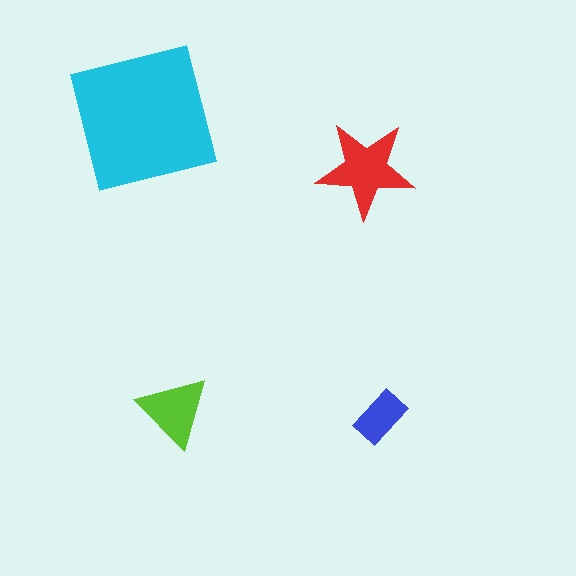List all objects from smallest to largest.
The blue rectangle, the lime triangle, the red star, the cyan square.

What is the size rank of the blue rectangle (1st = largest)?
4th.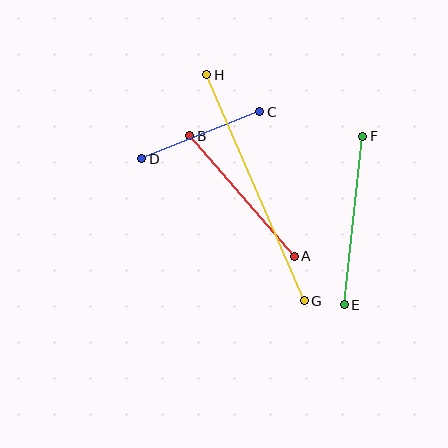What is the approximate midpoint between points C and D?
The midpoint is at approximately (201, 135) pixels.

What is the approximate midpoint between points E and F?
The midpoint is at approximately (353, 220) pixels.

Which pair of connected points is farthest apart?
Points G and H are farthest apart.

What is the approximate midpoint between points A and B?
The midpoint is at approximately (242, 196) pixels.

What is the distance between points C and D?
The distance is approximately 127 pixels.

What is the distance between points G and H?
The distance is approximately 247 pixels.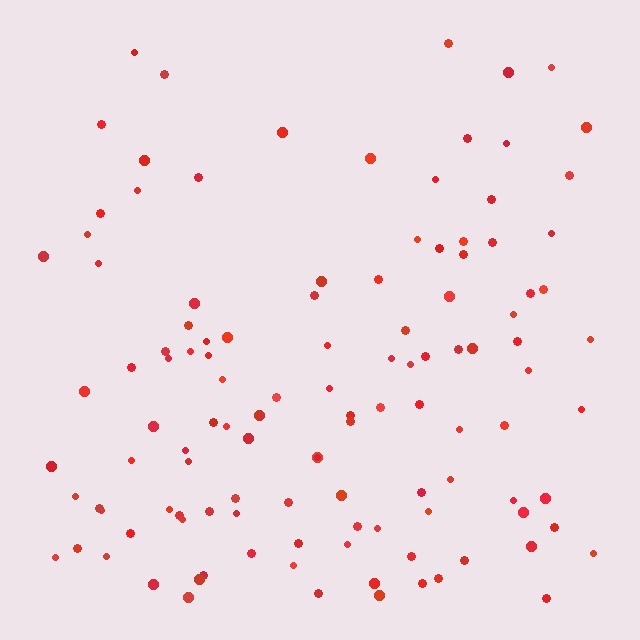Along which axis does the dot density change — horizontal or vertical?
Vertical.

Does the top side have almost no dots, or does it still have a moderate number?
Still a moderate number, just noticeably fewer than the bottom.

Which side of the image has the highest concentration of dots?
The bottom.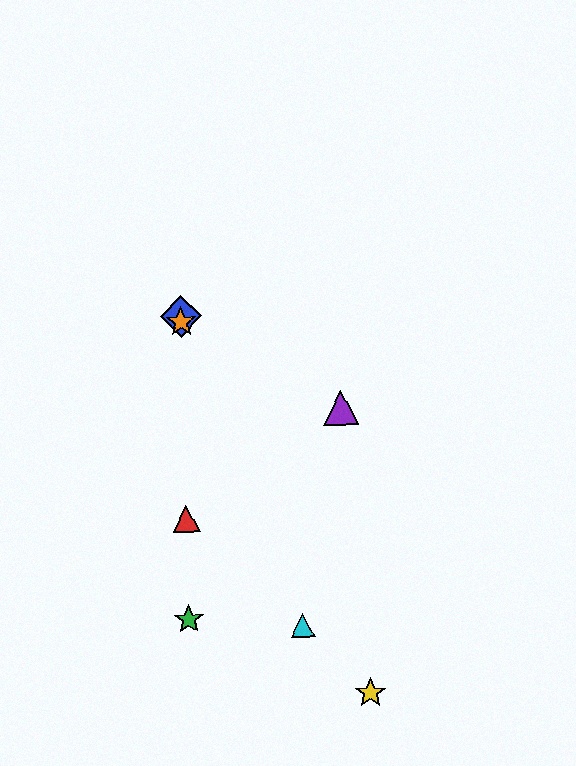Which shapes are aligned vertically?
The red triangle, the blue diamond, the green star, the orange star are aligned vertically.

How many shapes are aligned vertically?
4 shapes (the red triangle, the blue diamond, the green star, the orange star) are aligned vertically.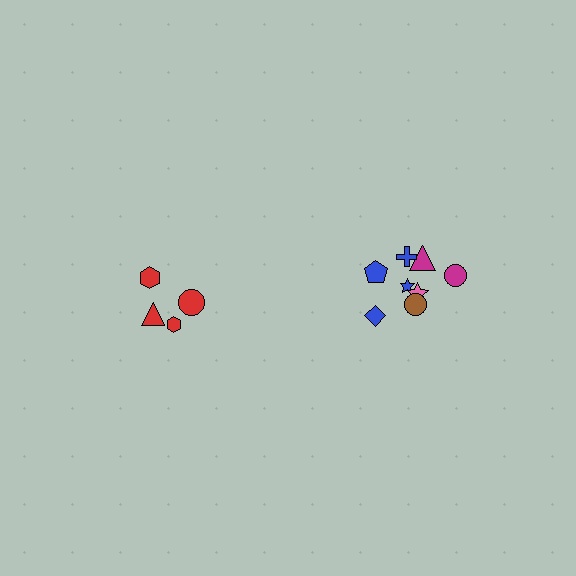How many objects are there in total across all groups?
There are 12 objects.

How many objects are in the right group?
There are 8 objects.